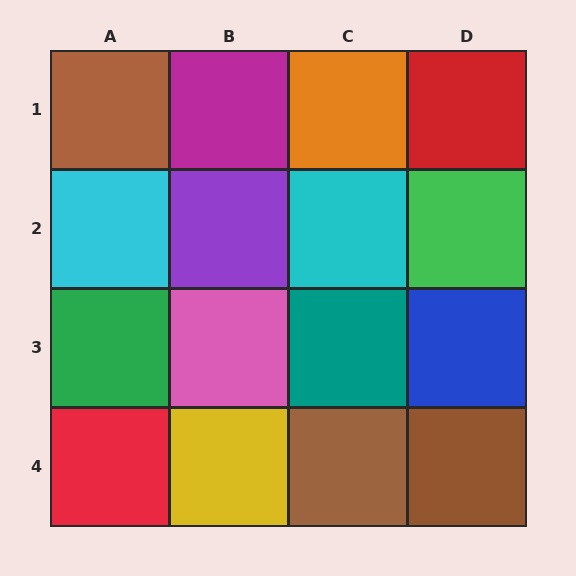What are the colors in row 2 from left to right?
Cyan, purple, cyan, green.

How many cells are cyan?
2 cells are cyan.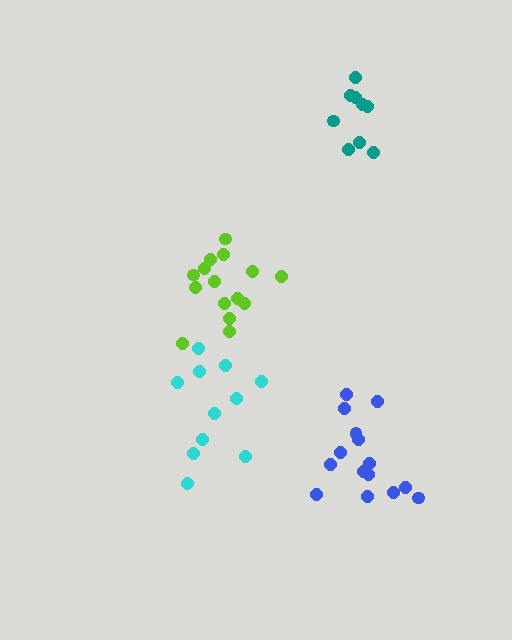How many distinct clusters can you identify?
There are 4 distinct clusters.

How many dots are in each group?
Group 1: 11 dots, Group 2: 15 dots, Group 3: 9 dots, Group 4: 15 dots (50 total).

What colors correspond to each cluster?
The clusters are colored: cyan, lime, teal, blue.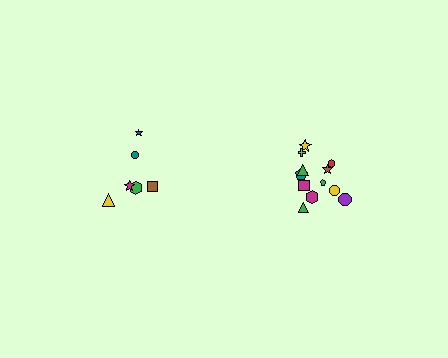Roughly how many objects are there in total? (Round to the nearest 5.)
Roughly 20 objects in total.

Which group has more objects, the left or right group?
The right group.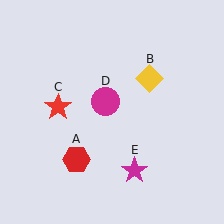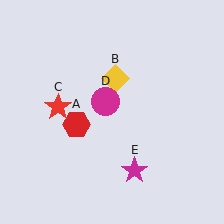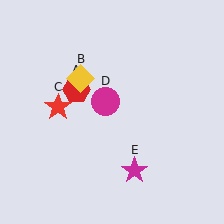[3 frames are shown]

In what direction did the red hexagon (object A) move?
The red hexagon (object A) moved up.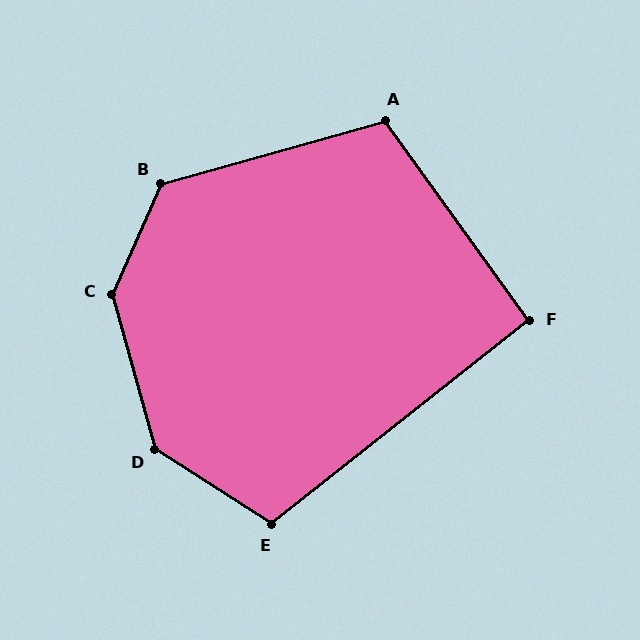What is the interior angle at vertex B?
Approximately 129 degrees (obtuse).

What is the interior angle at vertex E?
Approximately 109 degrees (obtuse).